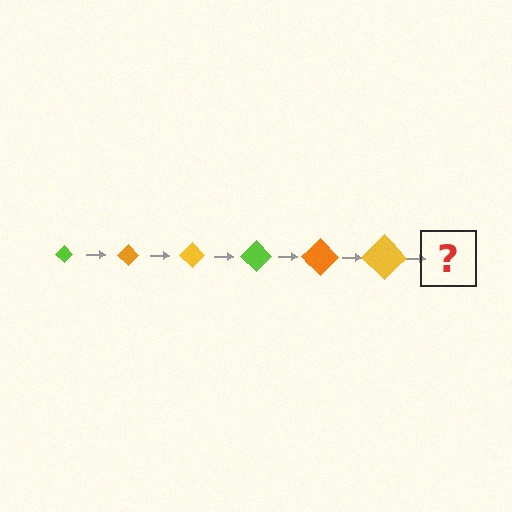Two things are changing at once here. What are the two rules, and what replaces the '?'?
The two rules are that the diamond grows larger each step and the color cycles through lime, orange, and yellow. The '?' should be a lime diamond, larger than the previous one.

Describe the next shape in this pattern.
It should be a lime diamond, larger than the previous one.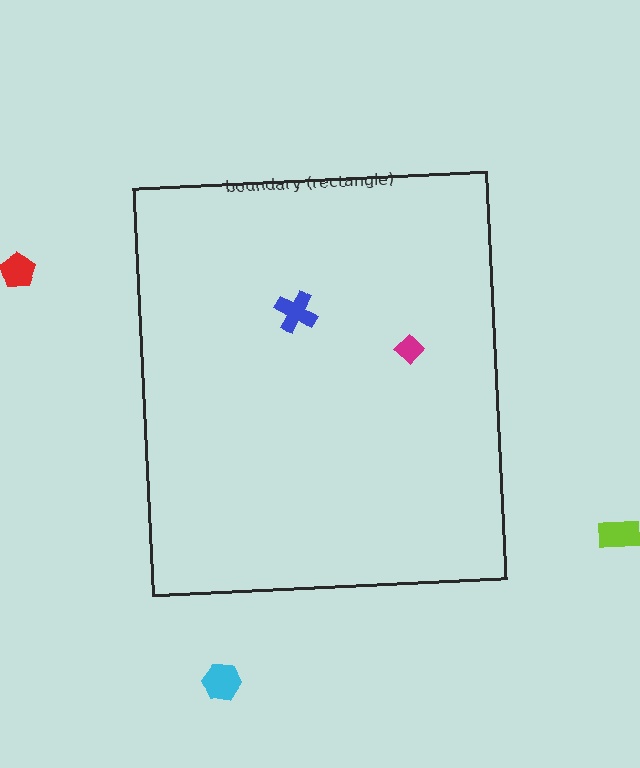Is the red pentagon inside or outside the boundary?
Outside.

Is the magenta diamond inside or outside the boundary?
Inside.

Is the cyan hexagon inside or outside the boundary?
Outside.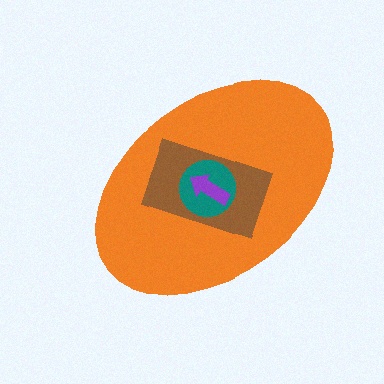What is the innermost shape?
The purple arrow.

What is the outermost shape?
The orange ellipse.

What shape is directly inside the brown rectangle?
The teal circle.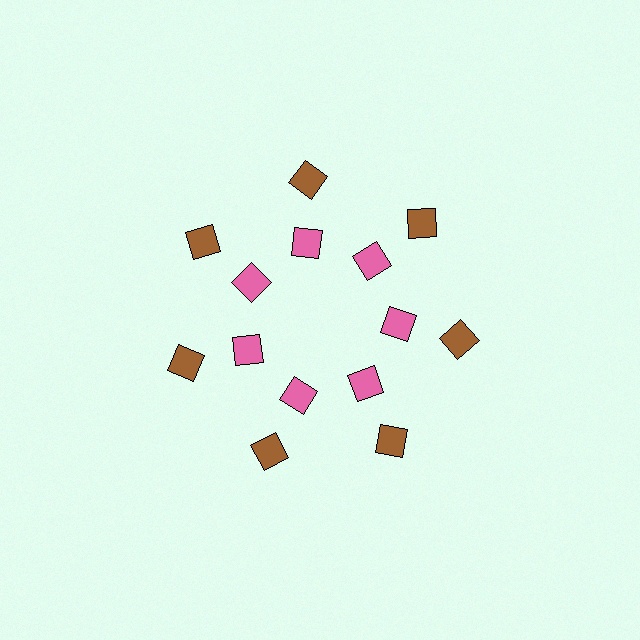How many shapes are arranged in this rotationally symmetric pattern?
There are 14 shapes, arranged in 7 groups of 2.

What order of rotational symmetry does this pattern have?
This pattern has 7-fold rotational symmetry.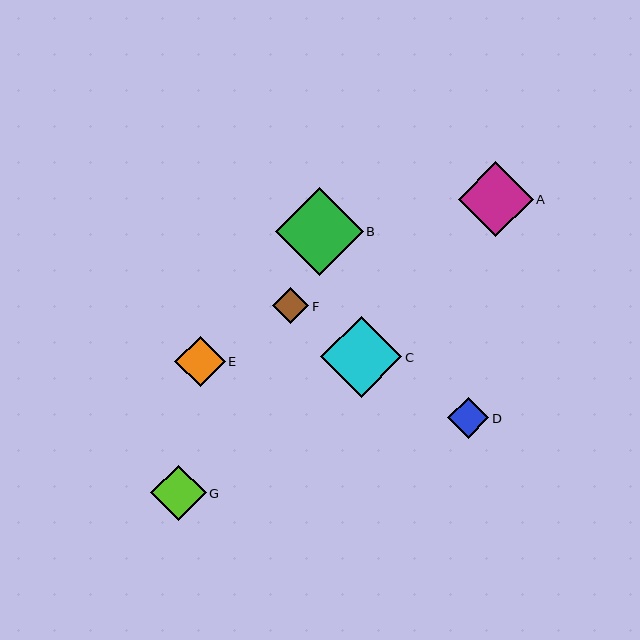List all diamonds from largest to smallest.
From largest to smallest: B, C, A, G, E, D, F.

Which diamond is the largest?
Diamond B is the largest with a size of approximately 88 pixels.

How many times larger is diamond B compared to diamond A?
Diamond B is approximately 1.2 times the size of diamond A.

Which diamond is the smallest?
Diamond F is the smallest with a size of approximately 36 pixels.